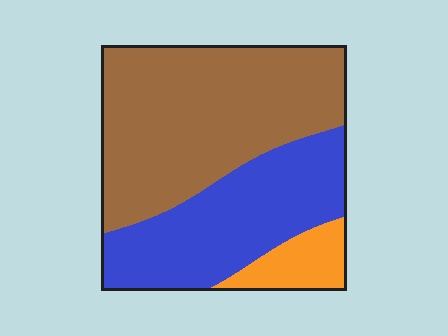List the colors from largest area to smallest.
From largest to smallest: brown, blue, orange.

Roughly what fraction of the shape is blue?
Blue takes up between a quarter and a half of the shape.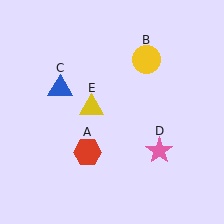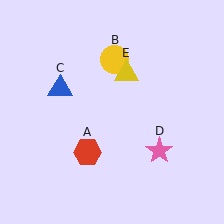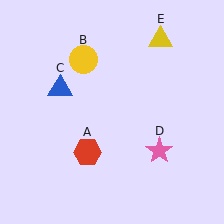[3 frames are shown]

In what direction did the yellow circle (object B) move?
The yellow circle (object B) moved left.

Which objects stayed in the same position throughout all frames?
Red hexagon (object A) and blue triangle (object C) and pink star (object D) remained stationary.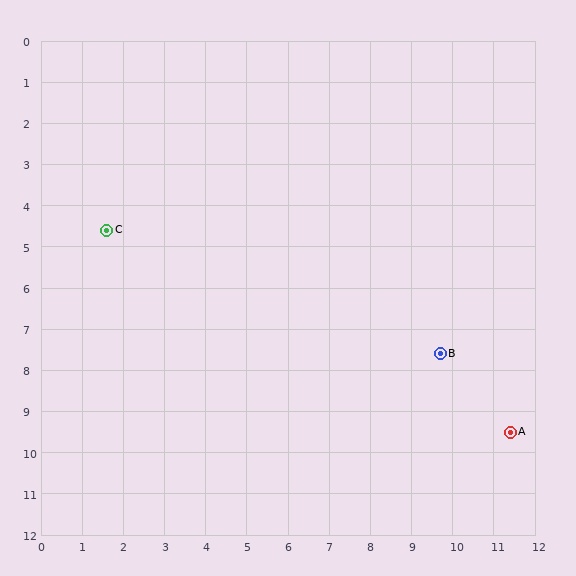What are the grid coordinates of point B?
Point B is at approximately (9.7, 7.6).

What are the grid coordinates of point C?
Point C is at approximately (1.6, 4.6).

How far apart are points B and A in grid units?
Points B and A are about 2.5 grid units apart.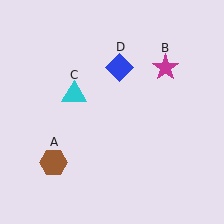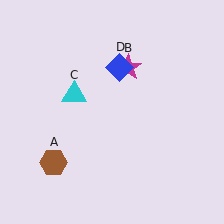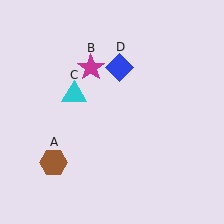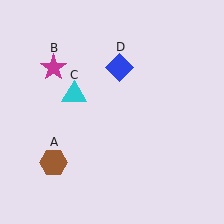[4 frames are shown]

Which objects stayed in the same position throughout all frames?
Brown hexagon (object A) and cyan triangle (object C) and blue diamond (object D) remained stationary.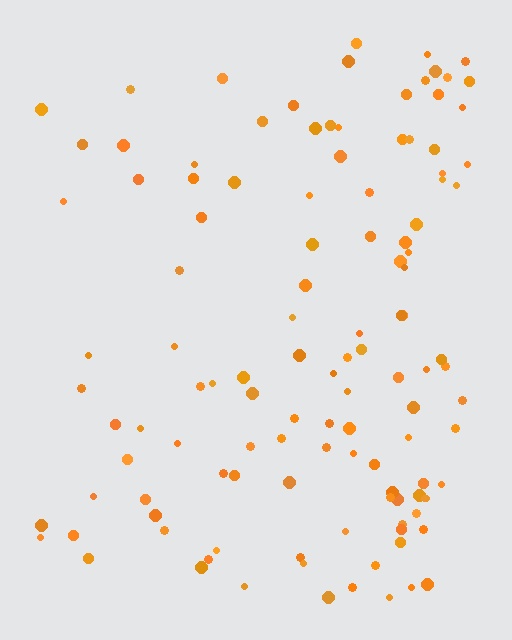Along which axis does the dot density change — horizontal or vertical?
Horizontal.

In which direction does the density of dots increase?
From left to right, with the right side densest.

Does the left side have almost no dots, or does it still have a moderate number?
Still a moderate number, just noticeably fewer than the right.